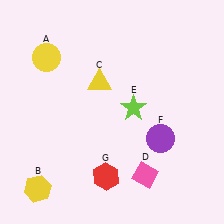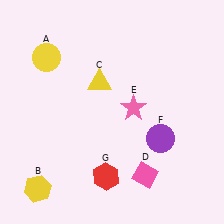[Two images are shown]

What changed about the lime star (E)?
In Image 1, E is lime. In Image 2, it changed to pink.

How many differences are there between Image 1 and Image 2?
There is 1 difference between the two images.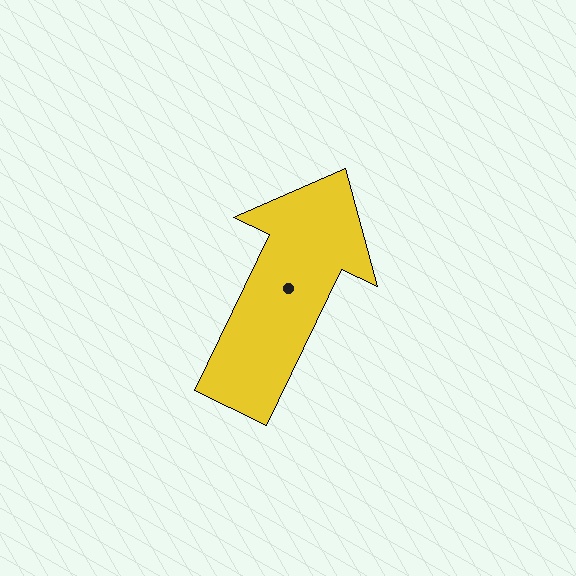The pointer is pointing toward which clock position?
Roughly 1 o'clock.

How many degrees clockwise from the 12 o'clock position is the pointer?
Approximately 26 degrees.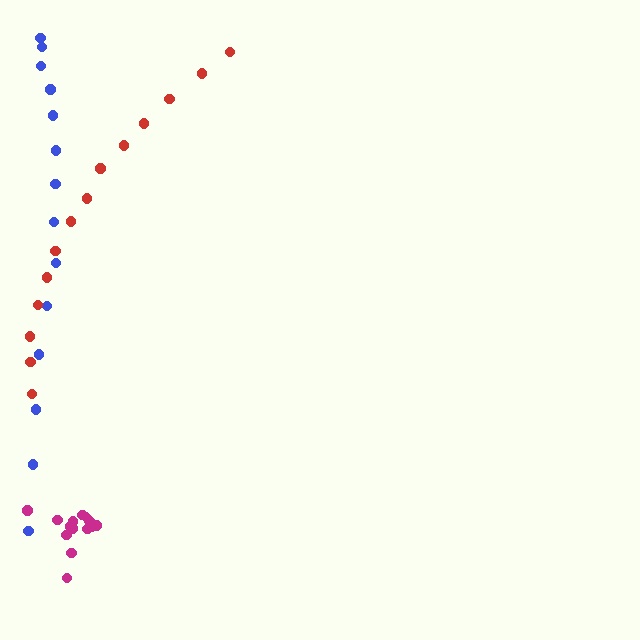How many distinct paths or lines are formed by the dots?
There are 3 distinct paths.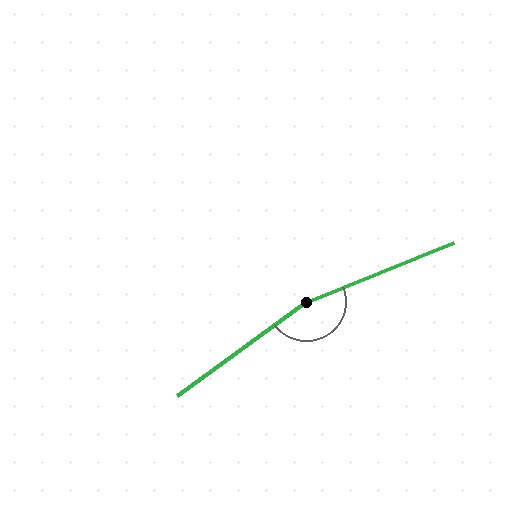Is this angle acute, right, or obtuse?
It is obtuse.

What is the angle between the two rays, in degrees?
Approximately 166 degrees.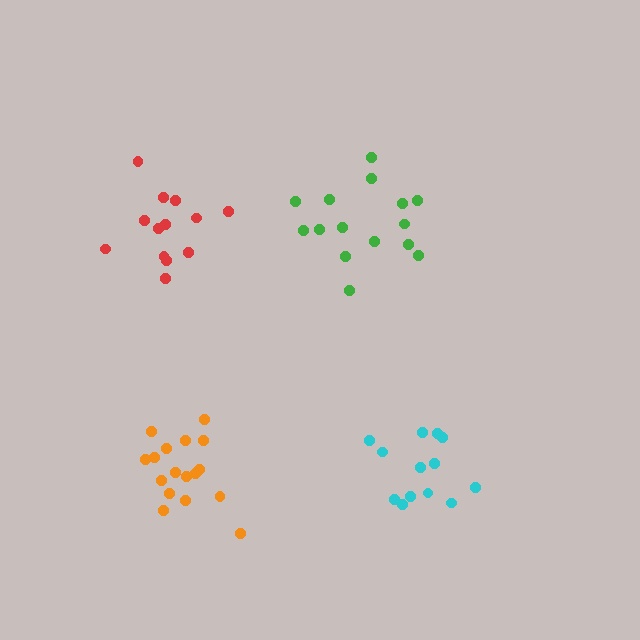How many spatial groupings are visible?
There are 4 spatial groupings.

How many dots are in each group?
Group 1: 17 dots, Group 2: 13 dots, Group 3: 13 dots, Group 4: 15 dots (58 total).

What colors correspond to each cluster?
The clusters are colored: orange, cyan, red, green.